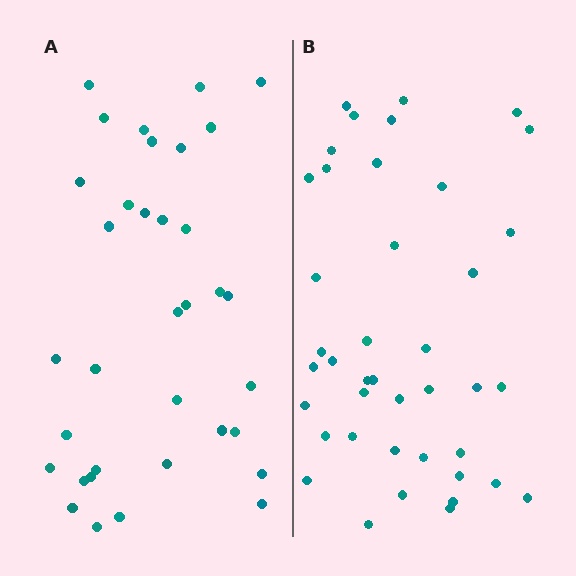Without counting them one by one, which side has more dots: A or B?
Region B (the right region) has more dots.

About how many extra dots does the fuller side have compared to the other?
Region B has about 6 more dots than region A.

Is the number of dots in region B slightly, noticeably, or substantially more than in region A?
Region B has only slightly more — the two regions are fairly close. The ratio is roughly 1.2 to 1.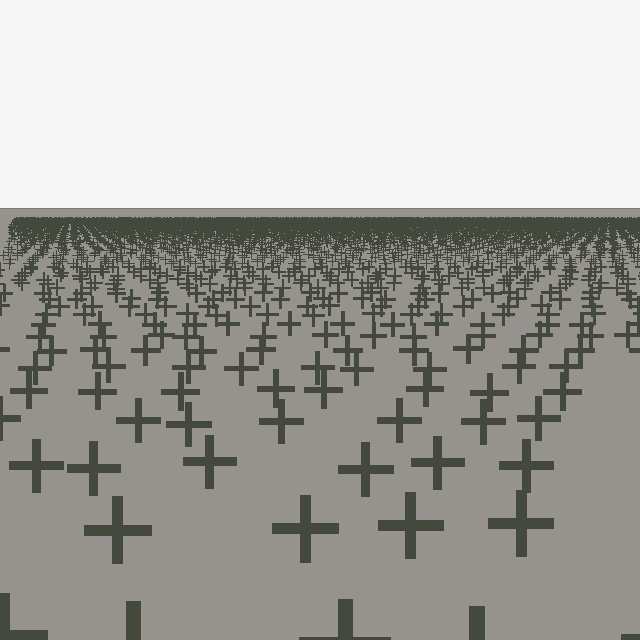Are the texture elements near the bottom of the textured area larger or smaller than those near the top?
Larger. Near the bottom, elements are closer to the viewer and appear at a bigger on-screen size.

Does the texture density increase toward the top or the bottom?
Density increases toward the top.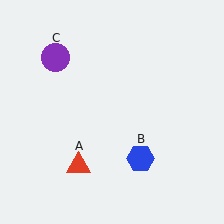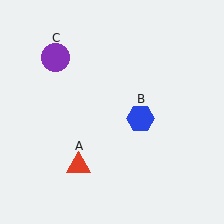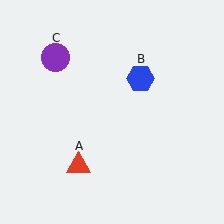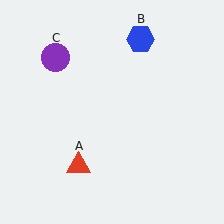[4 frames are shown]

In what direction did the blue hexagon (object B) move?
The blue hexagon (object B) moved up.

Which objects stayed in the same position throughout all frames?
Red triangle (object A) and purple circle (object C) remained stationary.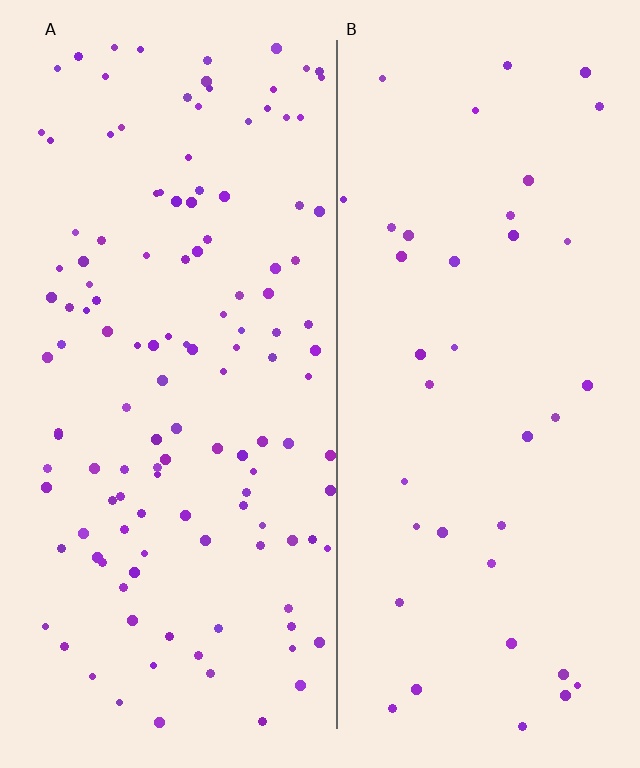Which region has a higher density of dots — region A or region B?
A (the left).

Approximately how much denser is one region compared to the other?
Approximately 3.3× — region A over region B.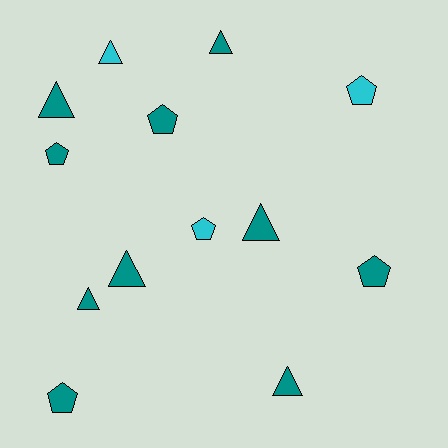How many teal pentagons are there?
There are 4 teal pentagons.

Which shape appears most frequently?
Triangle, with 7 objects.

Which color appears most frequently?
Teal, with 10 objects.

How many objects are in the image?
There are 13 objects.